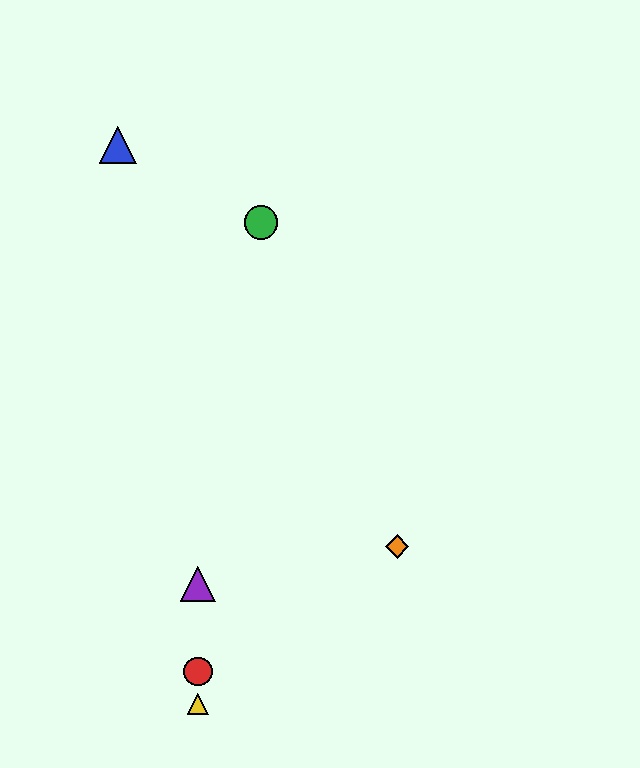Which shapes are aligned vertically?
The red circle, the yellow triangle, the purple triangle are aligned vertically.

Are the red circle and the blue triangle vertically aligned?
No, the red circle is at x≈198 and the blue triangle is at x≈118.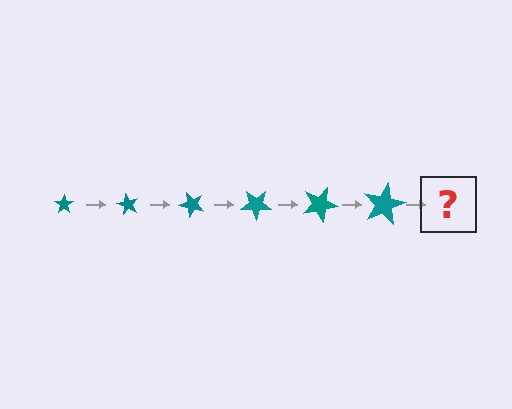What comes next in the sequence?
The next element should be a star, larger than the previous one and rotated 360 degrees from the start.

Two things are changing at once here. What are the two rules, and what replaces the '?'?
The two rules are that the star grows larger each step and it rotates 60 degrees each step. The '?' should be a star, larger than the previous one and rotated 360 degrees from the start.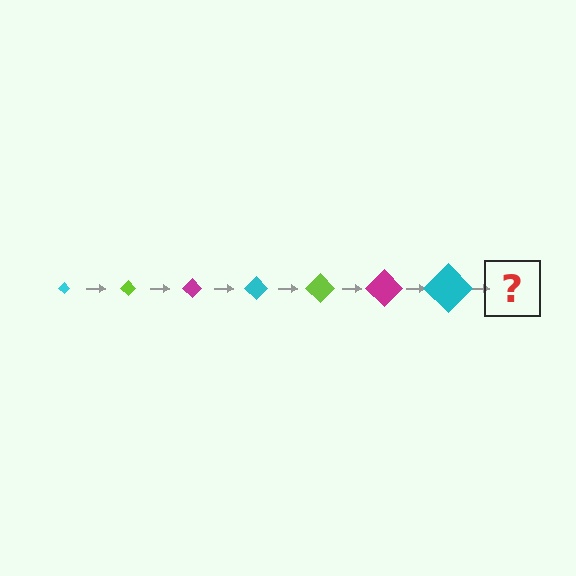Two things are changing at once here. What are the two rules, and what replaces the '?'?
The two rules are that the diamond grows larger each step and the color cycles through cyan, lime, and magenta. The '?' should be a lime diamond, larger than the previous one.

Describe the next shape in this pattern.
It should be a lime diamond, larger than the previous one.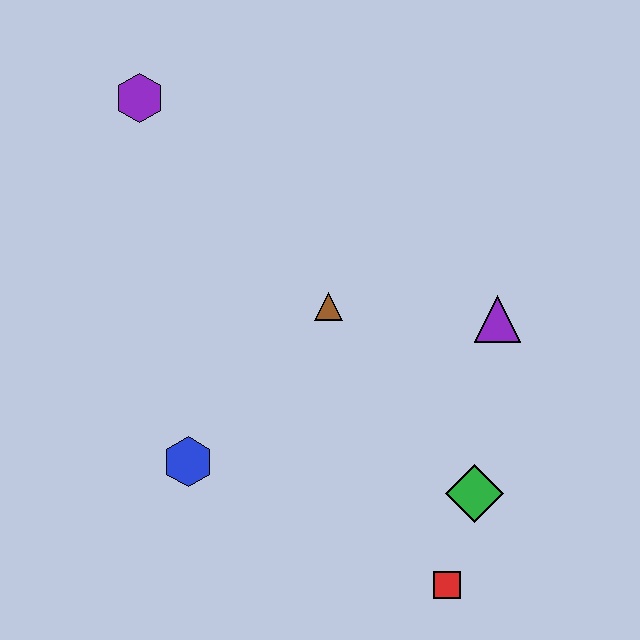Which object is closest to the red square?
The green diamond is closest to the red square.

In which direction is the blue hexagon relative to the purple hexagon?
The blue hexagon is below the purple hexagon.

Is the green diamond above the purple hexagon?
No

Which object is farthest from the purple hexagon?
The red square is farthest from the purple hexagon.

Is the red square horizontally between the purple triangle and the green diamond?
No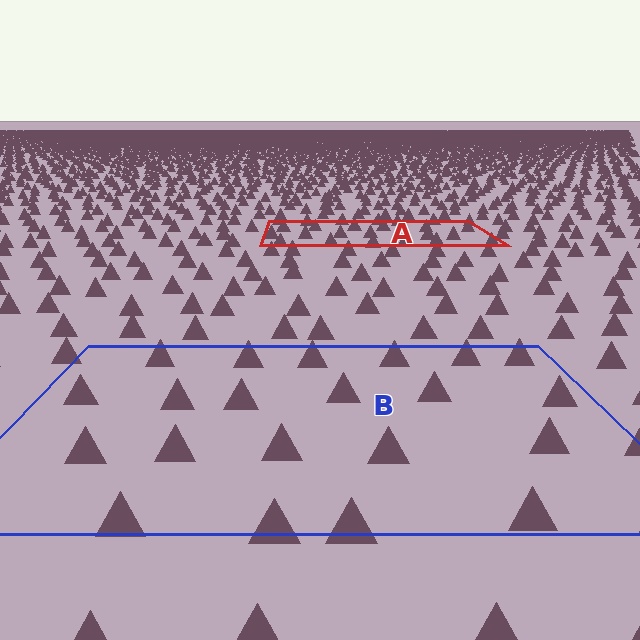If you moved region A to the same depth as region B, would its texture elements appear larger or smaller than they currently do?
They would appear larger. At a closer depth, the same texture elements are projected at a bigger on-screen size.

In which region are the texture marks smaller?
The texture marks are smaller in region A, because it is farther away.